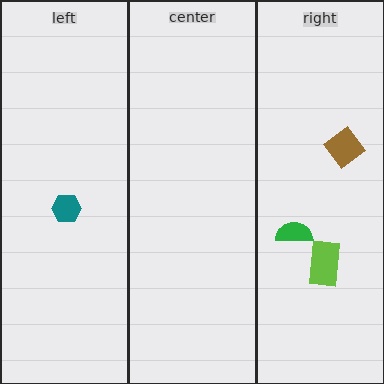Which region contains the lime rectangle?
The right region.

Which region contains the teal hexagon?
The left region.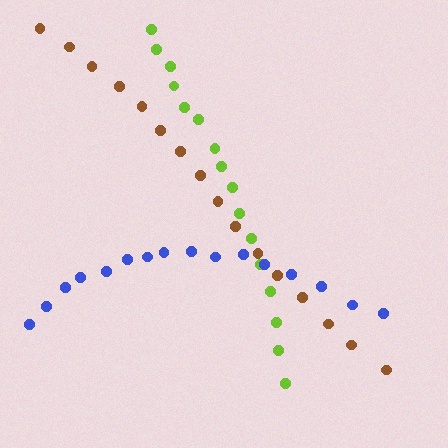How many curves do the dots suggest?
There are 3 distinct paths.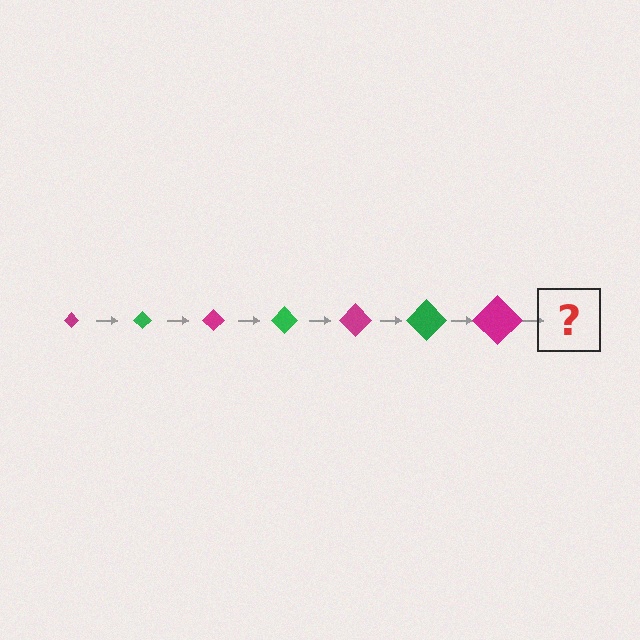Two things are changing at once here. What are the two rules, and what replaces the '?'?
The two rules are that the diamond grows larger each step and the color cycles through magenta and green. The '?' should be a green diamond, larger than the previous one.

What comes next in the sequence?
The next element should be a green diamond, larger than the previous one.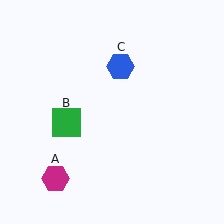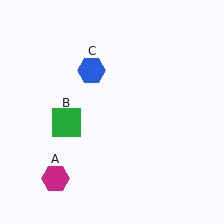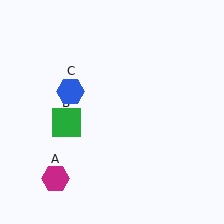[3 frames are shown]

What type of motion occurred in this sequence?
The blue hexagon (object C) rotated counterclockwise around the center of the scene.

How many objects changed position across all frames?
1 object changed position: blue hexagon (object C).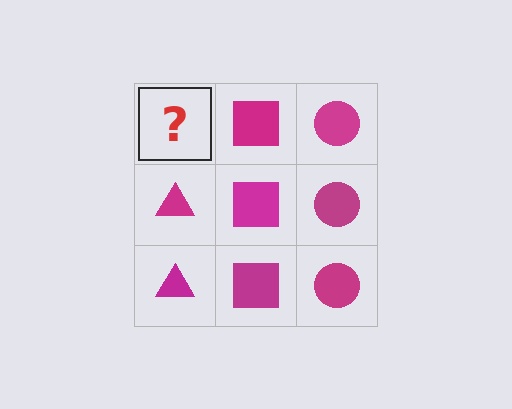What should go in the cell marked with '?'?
The missing cell should contain a magenta triangle.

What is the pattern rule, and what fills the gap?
The rule is that each column has a consistent shape. The gap should be filled with a magenta triangle.